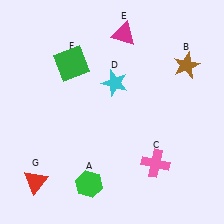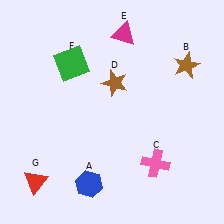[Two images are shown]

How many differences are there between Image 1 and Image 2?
There are 2 differences between the two images.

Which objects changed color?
A changed from green to blue. D changed from cyan to brown.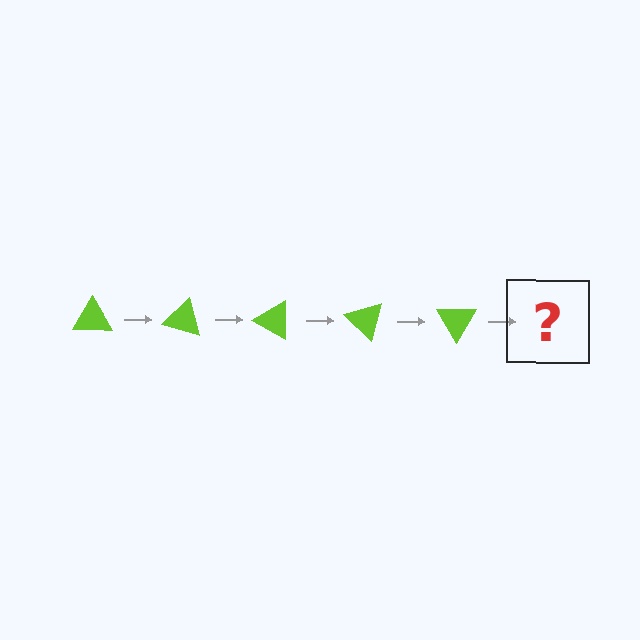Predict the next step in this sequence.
The next step is a lime triangle rotated 75 degrees.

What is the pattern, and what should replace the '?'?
The pattern is that the triangle rotates 15 degrees each step. The '?' should be a lime triangle rotated 75 degrees.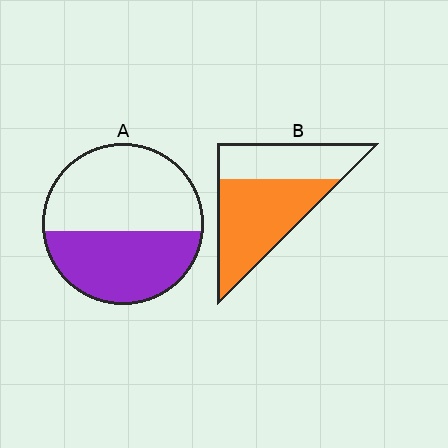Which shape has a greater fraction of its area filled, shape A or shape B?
Shape B.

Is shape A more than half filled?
No.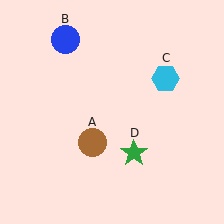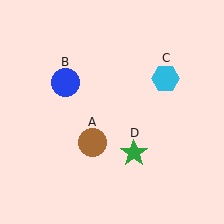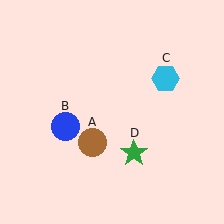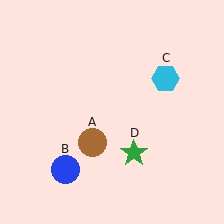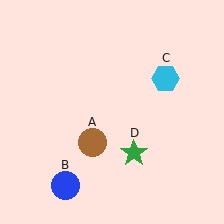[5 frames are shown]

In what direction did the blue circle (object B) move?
The blue circle (object B) moved down.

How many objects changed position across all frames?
1 object changed position: blue circle (object B).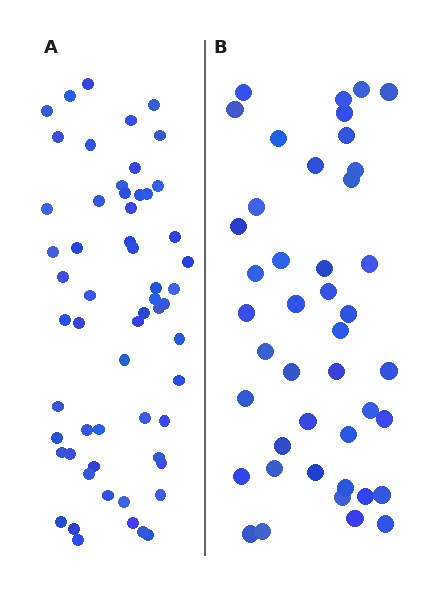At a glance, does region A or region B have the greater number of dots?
Region A (the left region) has more dots.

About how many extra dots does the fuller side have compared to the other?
Region A has approximately 15 more dots than region B.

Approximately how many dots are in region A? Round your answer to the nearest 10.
About 60 dots. (The exact count is 58, which rounds to 60.)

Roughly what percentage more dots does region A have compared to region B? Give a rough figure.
About 35% more.